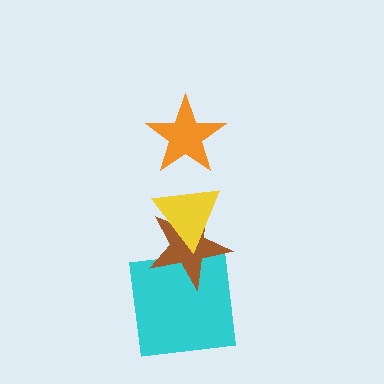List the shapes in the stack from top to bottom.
From top to bottom: the orange star, the yellow triangle, the brown star, the cyan square.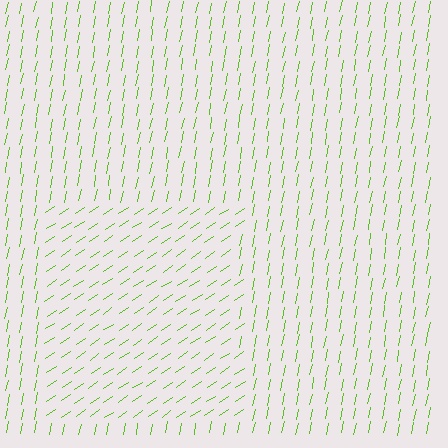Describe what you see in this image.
The image is filled with small lime line segments. A rectangle region in the image has lines oriented differently from the surrounding lines, creating a visible texture boundary.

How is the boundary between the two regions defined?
The boundary is defined purely by a change in line orientation (approximately 45 degrees difference). All lines are the same color and thickness.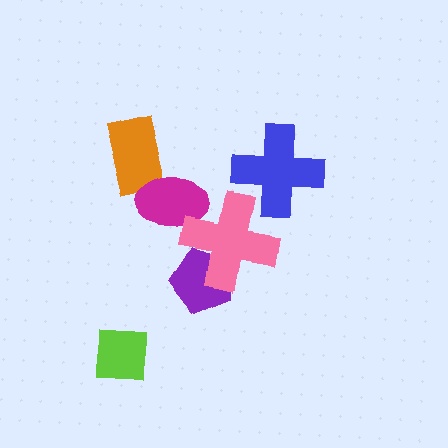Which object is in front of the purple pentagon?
The pink cross is in front of the purple pentagon.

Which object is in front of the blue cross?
The pink cross is in front of the blue cross.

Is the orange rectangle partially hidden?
Yes, it is partially covered by another shape.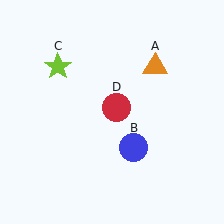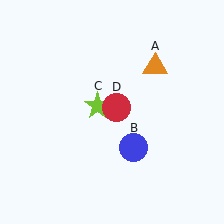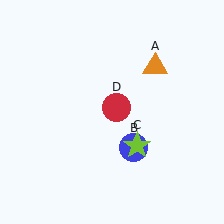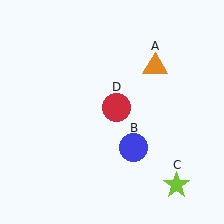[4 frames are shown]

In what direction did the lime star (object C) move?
The lime star (object C) moved down and to the right.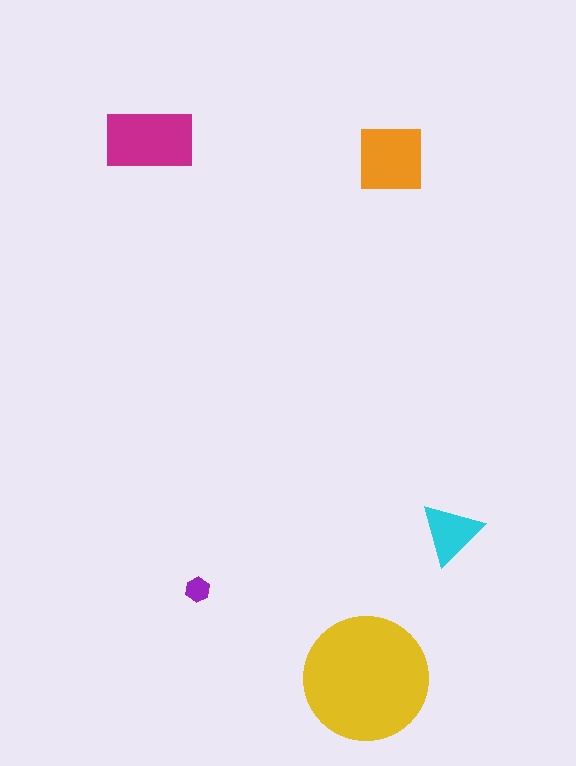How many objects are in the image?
There are 5 objects in the image.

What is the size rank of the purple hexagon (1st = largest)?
5th.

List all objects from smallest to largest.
The purple hexagon, the cyan triangle, the orange square, the magenta rectangle, the yellow circle.